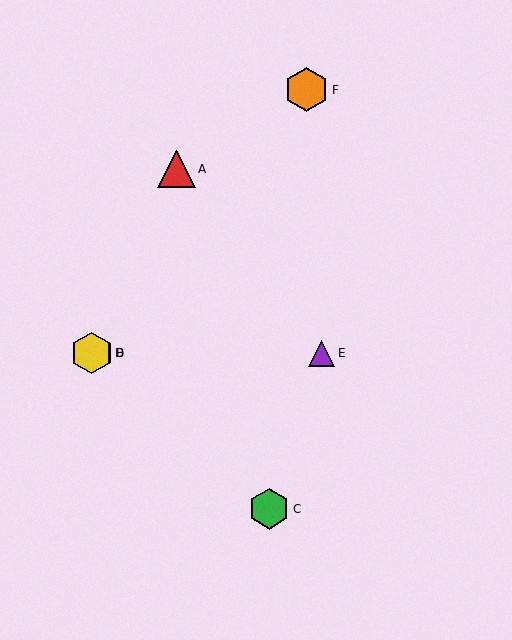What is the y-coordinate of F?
Object F is at y≈90.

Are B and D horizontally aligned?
Yes, both are at y≈353.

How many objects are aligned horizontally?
3 objects (B, D, E) are aligned horizontally.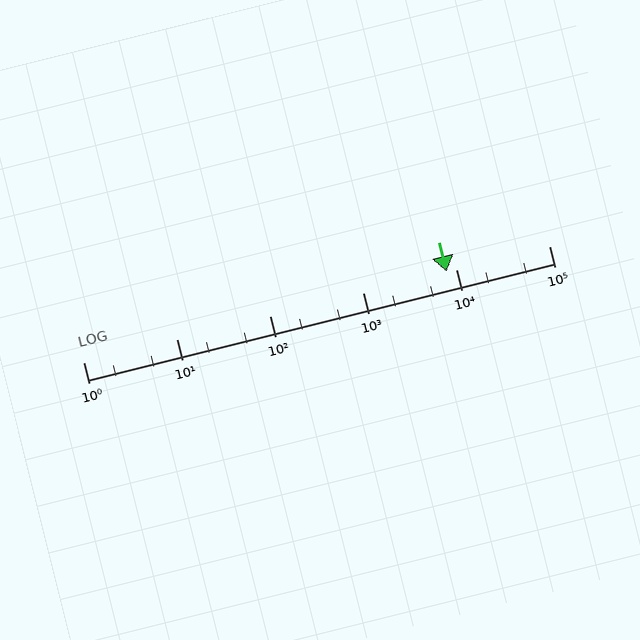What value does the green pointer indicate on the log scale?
The pointer indicates approximately 8000.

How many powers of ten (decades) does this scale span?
The scale spans 5 decades, from 1 to 100000.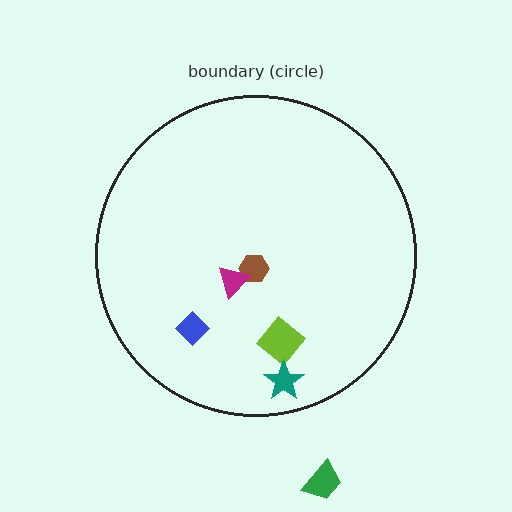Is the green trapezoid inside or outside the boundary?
Outside.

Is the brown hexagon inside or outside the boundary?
Inside.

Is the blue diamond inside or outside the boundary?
Inside.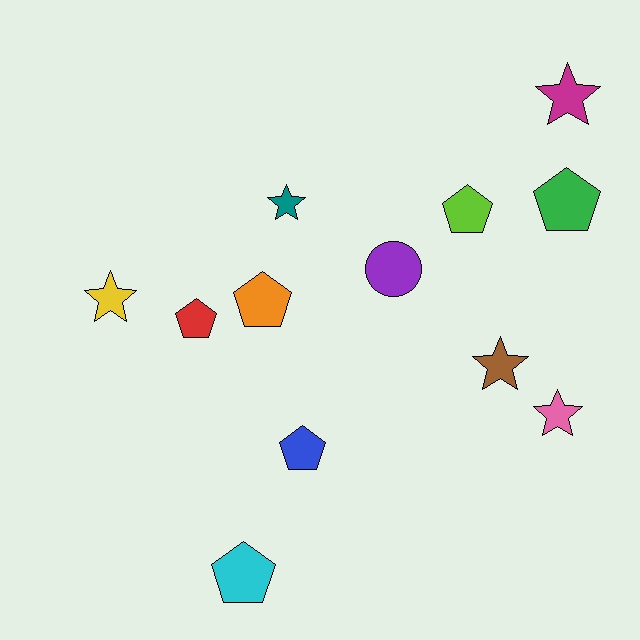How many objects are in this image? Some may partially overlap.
There are 12 objects.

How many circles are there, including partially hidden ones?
There is 1 circle.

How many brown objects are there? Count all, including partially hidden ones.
There is 1 brown object.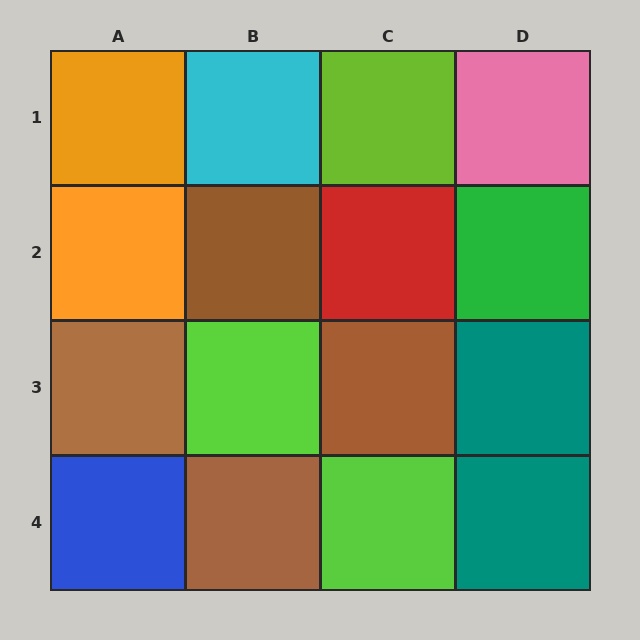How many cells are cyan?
1 cell is cyan.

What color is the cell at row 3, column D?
Teal.